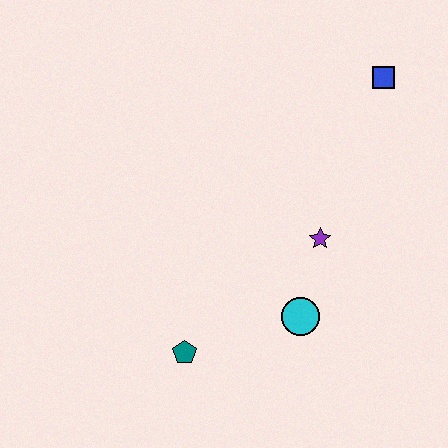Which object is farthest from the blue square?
The teal pentagon is farthest from the blue square.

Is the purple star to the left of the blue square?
Yes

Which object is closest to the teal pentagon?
The cyan circle is closest to the teal pentagon.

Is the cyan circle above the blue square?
No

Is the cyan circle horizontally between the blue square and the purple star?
No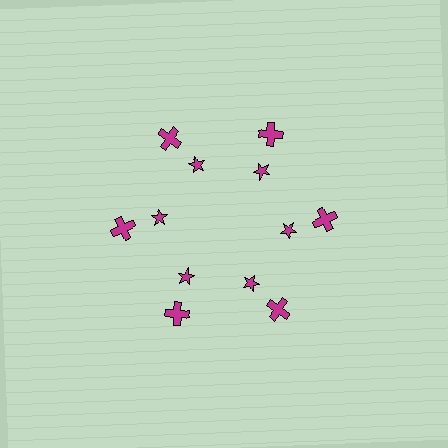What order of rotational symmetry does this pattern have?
This pattern has 6-fold rotational symmetry.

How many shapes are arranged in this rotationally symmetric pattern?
There are 12 shapes, arranged in 6 groups of 2.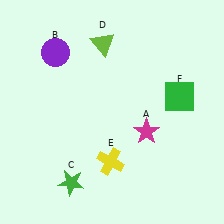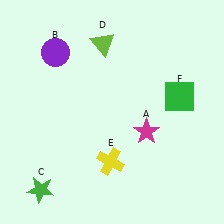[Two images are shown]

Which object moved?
The green star (C) moved left.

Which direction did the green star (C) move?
The green star (C) moved left.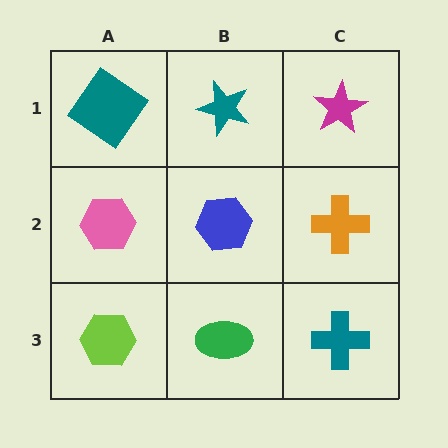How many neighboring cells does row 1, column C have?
2.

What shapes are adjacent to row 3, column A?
A pink hexagon (row 2, column A), a green ellipse (row 3, column B).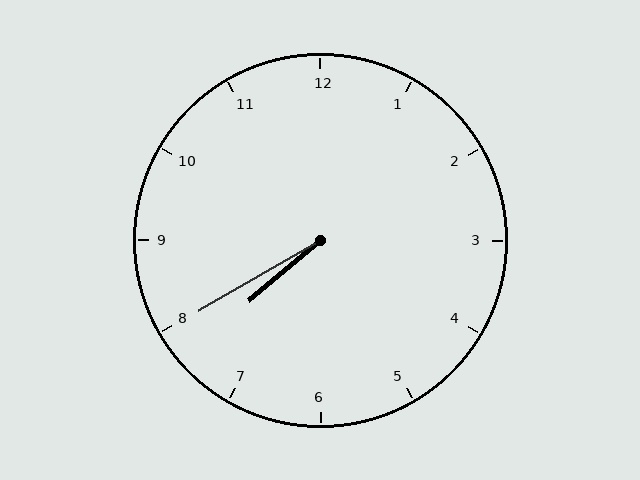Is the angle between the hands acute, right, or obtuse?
It is acute.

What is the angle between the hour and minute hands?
Approximately 10 degrees.